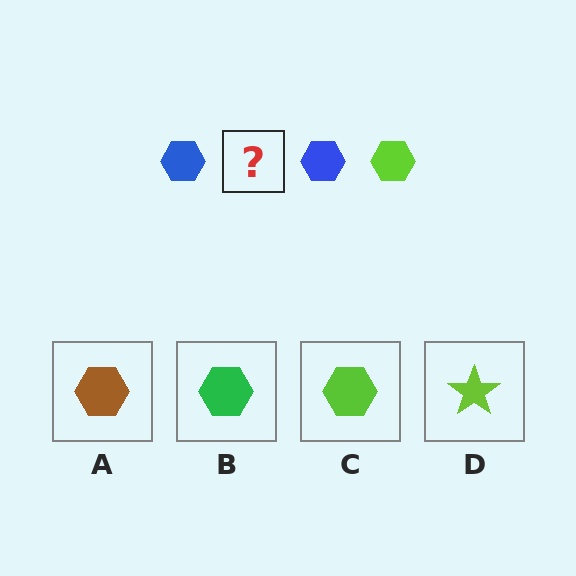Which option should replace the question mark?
Option C.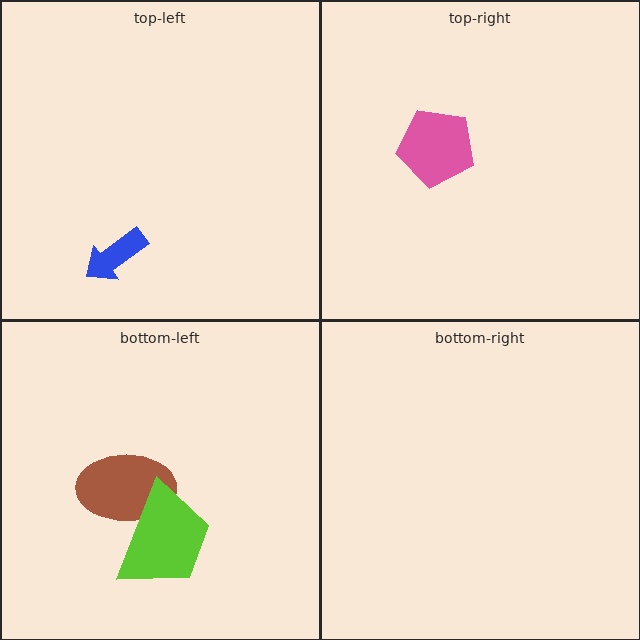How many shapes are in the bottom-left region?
2.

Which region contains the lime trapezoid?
The bottom-left region.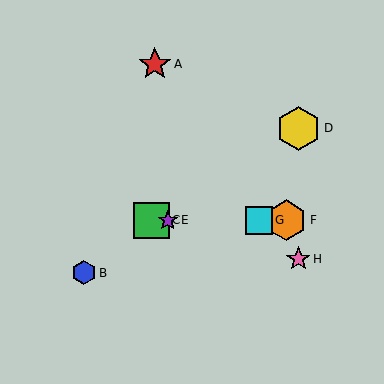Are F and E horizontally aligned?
Yes, both are at y≈220.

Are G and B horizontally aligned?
No, G is at y≈220 and B is at y≈273.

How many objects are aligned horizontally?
4 objects (C, E, F, G) are aligned horizontally.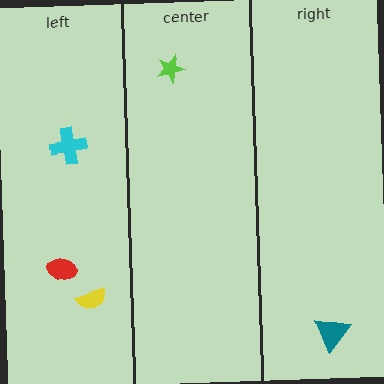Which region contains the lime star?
The center region.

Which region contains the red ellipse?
The left region.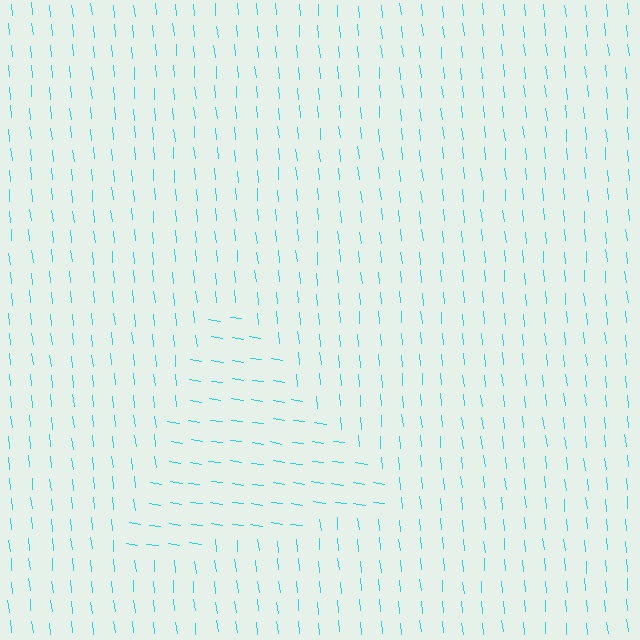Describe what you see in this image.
The image is filled with small cyan line segments. A triangle region in the image has lines oriented differently from the surrounding lines, creating a visible texture boundary.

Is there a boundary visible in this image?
Yes, there is a texture boundary formed by a change in line orientation.